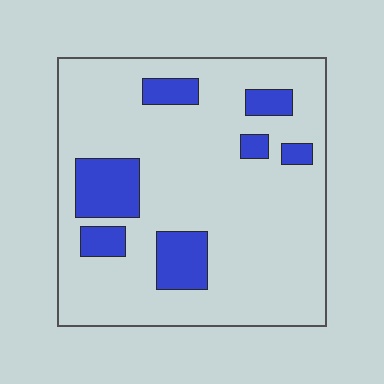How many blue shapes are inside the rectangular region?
7.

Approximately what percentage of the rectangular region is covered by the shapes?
Approximately 15%.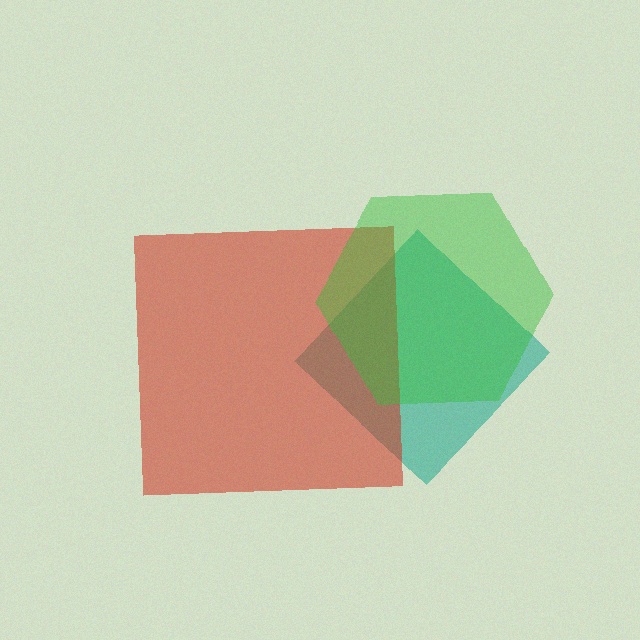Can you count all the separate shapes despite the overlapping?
Yes, there are 3 separate shapes.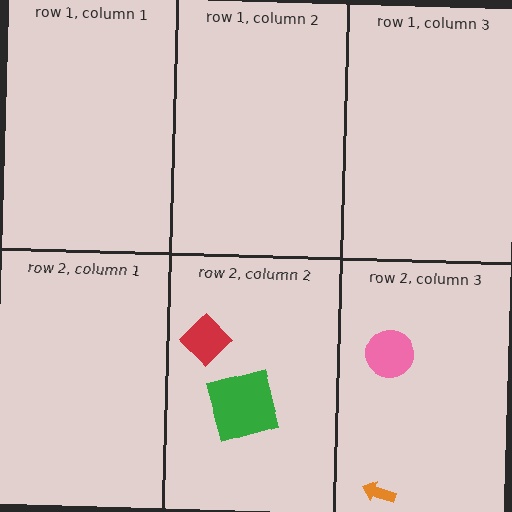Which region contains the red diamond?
The row 2, column 2 region.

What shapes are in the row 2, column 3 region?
The orange arrow, the pink circle.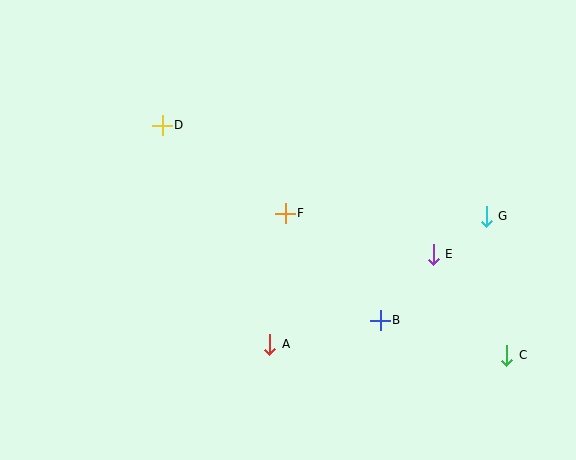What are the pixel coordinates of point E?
Point E is at (433, 254).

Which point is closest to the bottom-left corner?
Point A is closest to the bottom-left corner.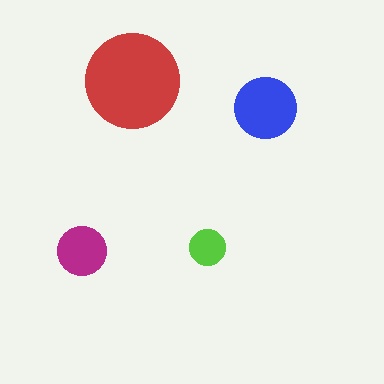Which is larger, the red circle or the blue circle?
The red one.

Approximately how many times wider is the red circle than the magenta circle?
About 2 times wider.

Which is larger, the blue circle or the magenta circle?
The blue one.